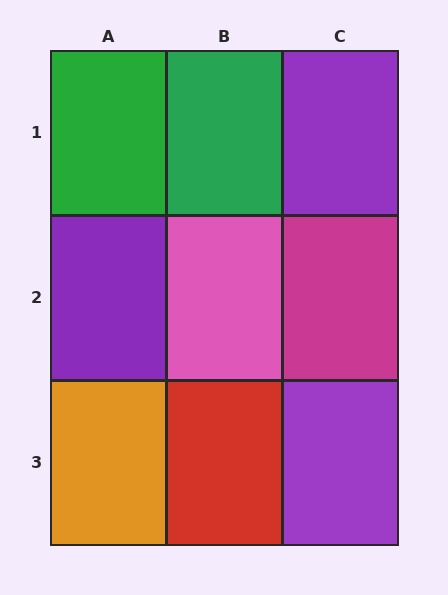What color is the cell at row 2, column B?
Pink.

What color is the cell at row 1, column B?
Green.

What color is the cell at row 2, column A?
Purple.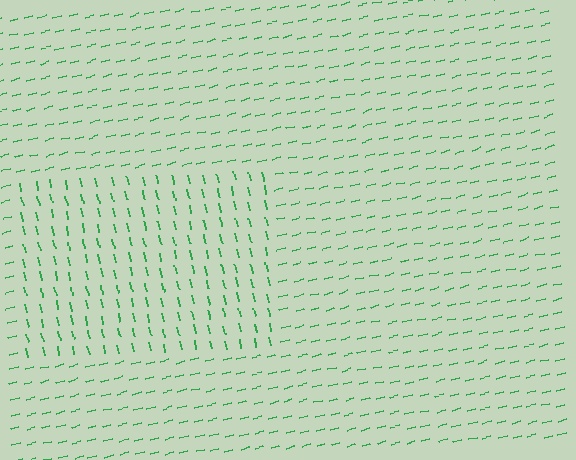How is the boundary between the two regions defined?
The boundary is defined purely by a change in line orientation (approximately 88 degrees difference). All lines are the same color and thickness.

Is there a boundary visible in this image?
Yes, there is a texture boundary formed by a change in line orientation.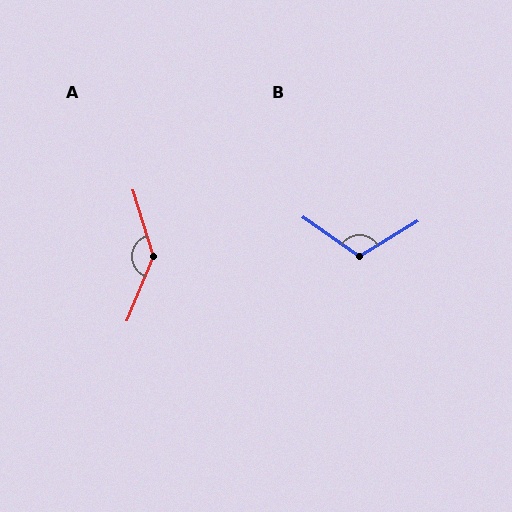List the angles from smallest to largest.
B (114°), A (141°).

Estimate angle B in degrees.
Approximately 114 degrees.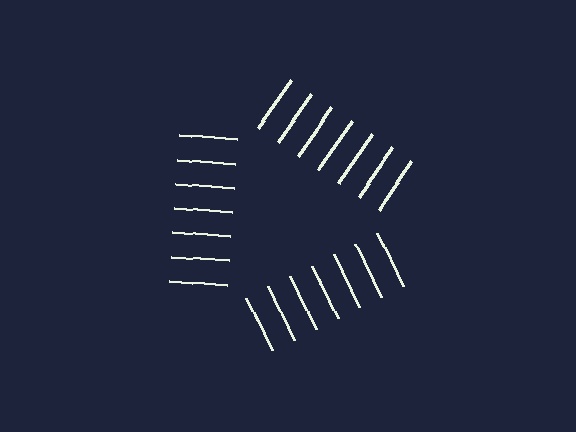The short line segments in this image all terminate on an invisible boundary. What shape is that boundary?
An illusory triangle — the line segments terminate on its edges but no continuous stroke is drawn.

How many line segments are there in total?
21 — 7 along each of the 3 edges.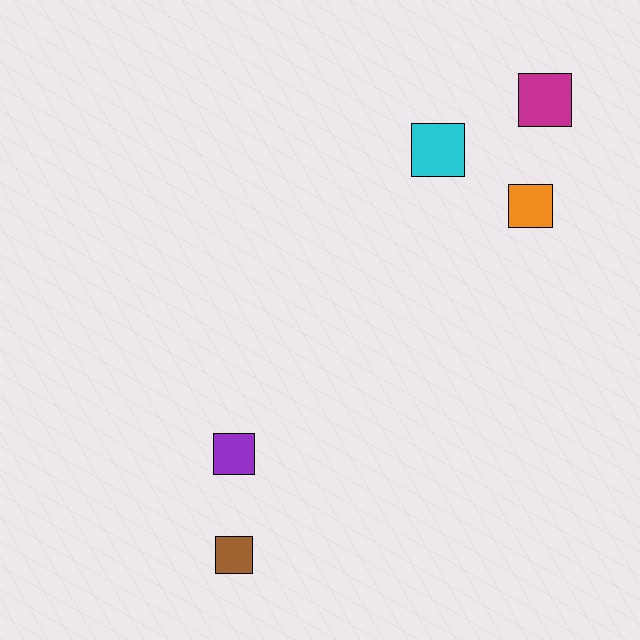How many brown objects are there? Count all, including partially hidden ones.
There is 1 brown object.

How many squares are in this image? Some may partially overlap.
There are 5 squares.